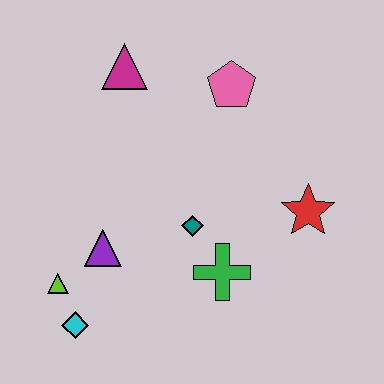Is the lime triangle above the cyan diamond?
Yes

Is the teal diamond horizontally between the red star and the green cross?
No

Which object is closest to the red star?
The green cross is closest to the red star.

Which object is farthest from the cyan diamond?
The pink pentagon is farthest from the cyan diamond.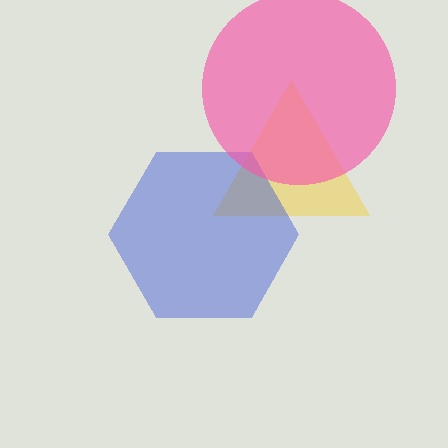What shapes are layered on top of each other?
The layered shapes are: a yellow triangle, a blue hexagon, a pink circle.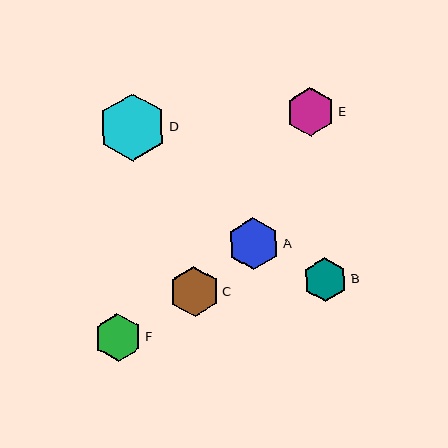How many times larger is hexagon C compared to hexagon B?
Hexagon C is approximately 1.1 times the size of hexagon B.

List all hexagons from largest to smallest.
From largest to smallest: D, A, C, E, F, B.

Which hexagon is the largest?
Hexagon D is the largest with a size of approximately 67 pixels.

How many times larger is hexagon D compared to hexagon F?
Hexagon D is approximately 1.4 times the size of hexagon F.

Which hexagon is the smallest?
Hexagon B is the smallest with a size of approximately 44 pixels.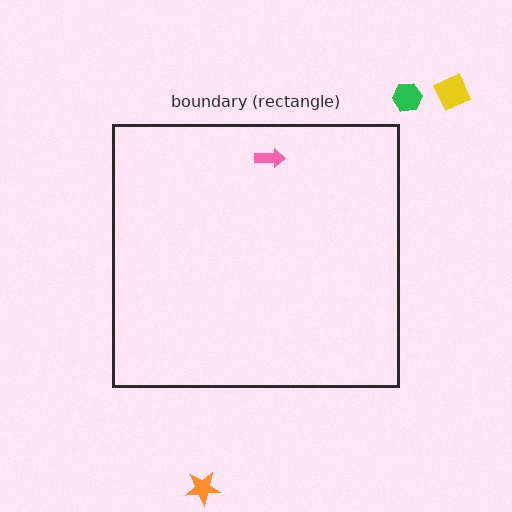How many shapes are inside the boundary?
1 inside, 3 outside.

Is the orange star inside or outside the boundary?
Outside.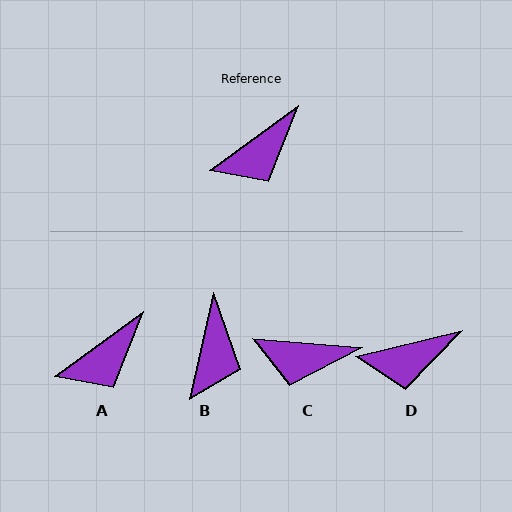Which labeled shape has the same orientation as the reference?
A.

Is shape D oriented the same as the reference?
No, it is off by about 23 degrees.